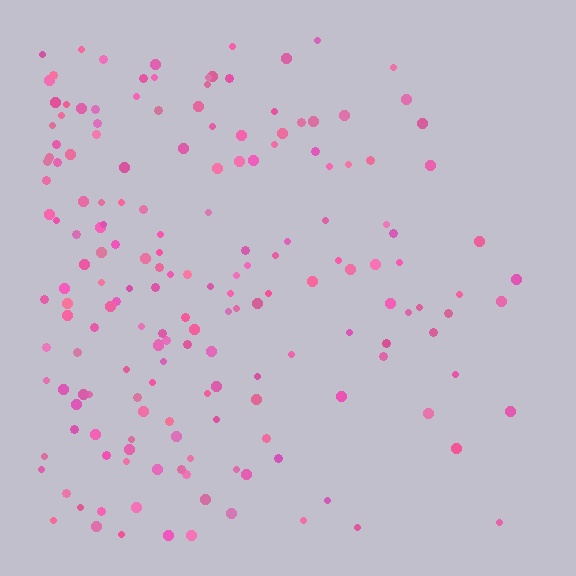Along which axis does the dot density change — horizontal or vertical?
Horizontal.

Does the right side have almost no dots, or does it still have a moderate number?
Still a moderate number, just noticeably fewer than the left.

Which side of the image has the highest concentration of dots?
The left.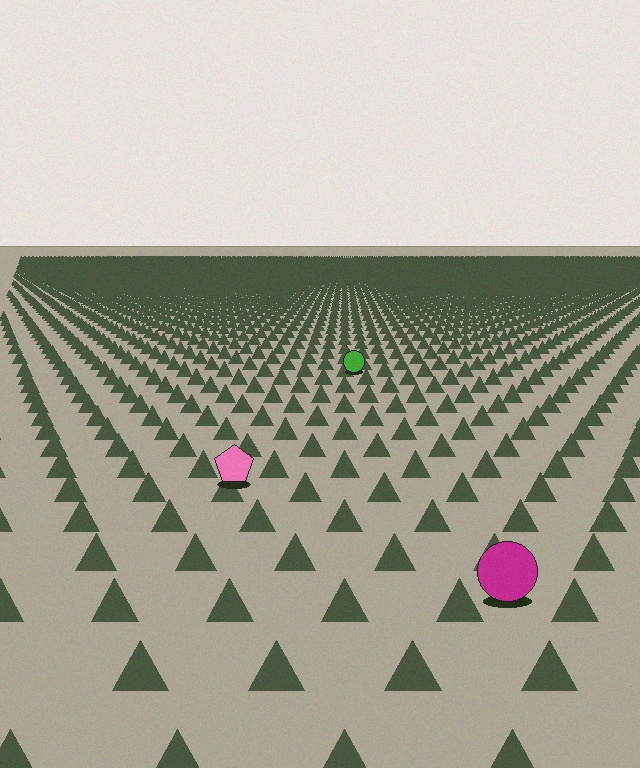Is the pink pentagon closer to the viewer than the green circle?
Yes. The pink pentagon is closer — you can tell from the texture gradient: the ground texture is coarser near it.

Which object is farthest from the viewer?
The green circle is farthest from the viewer. It appears smaller and the ground texture around it is denser.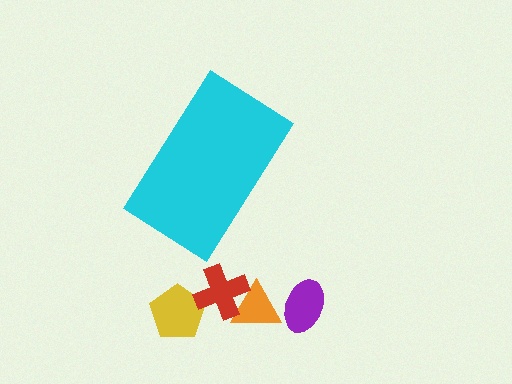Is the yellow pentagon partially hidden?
No, the yellow pentagon is fully visible.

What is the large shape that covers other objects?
A cyan rectangle.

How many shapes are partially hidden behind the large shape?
0 shapes are partially hidden.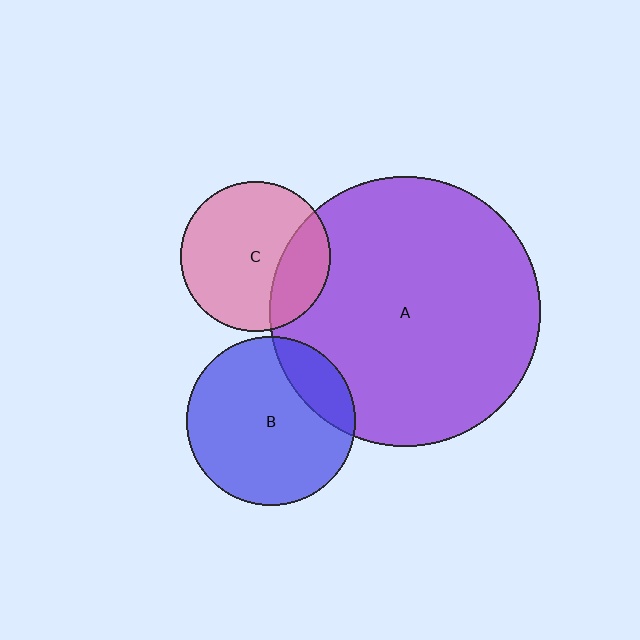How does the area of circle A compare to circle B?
Approximately 2.6 times.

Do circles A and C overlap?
Yes.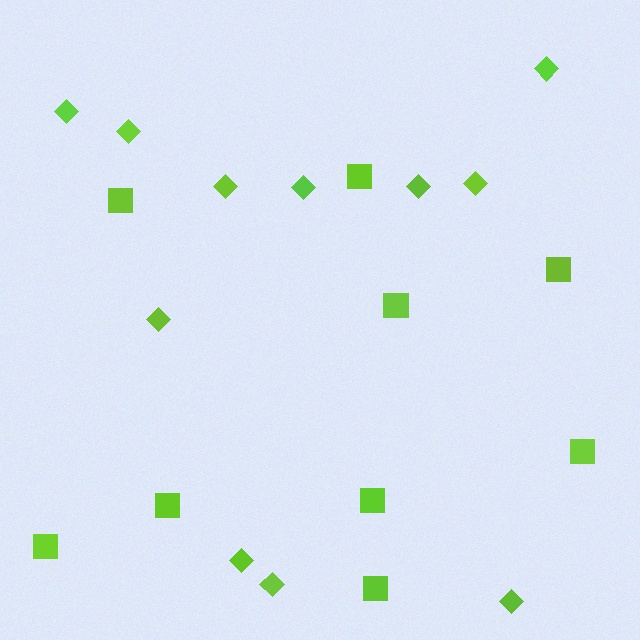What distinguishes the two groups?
There are 2 groups: one group of squares (9) and one group of diamonds (11).